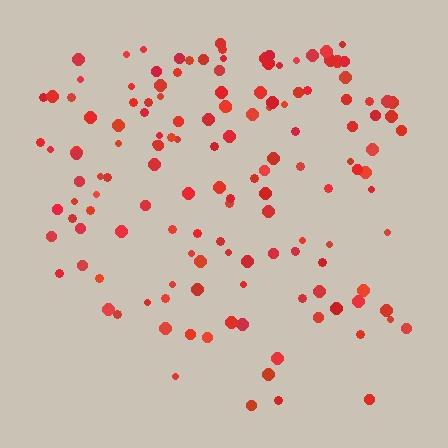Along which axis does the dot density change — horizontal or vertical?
Vertical.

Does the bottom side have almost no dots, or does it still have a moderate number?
Still a moderate number, just noticeably fewer than the top.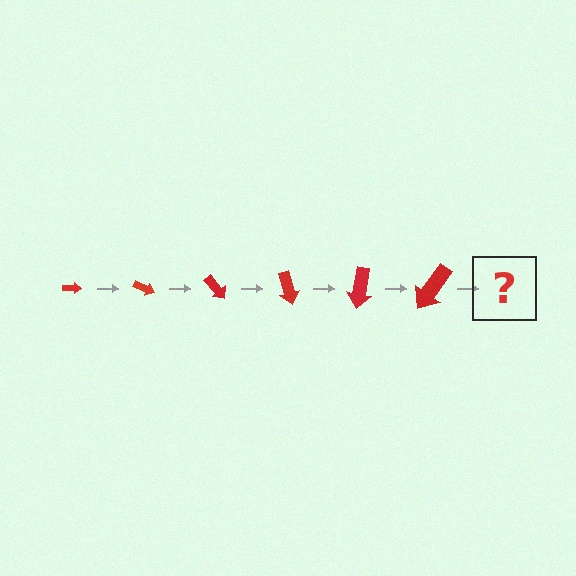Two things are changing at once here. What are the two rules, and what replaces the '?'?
The two rules are that the arrow grows larger each step and it rotates 25 degrees each step. The '?' should be an arrow, larger than the previous one and rotated 150 degrees from the start.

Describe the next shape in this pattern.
It should be an arrow, larger than the previous one and rotated 150 degrees from the start.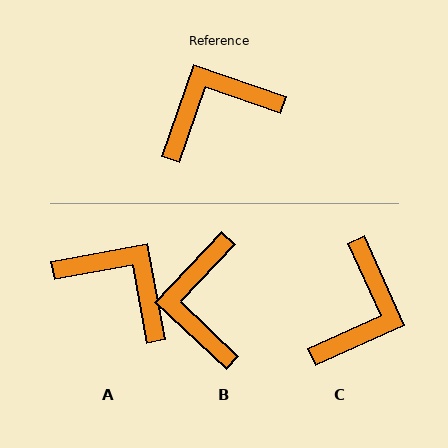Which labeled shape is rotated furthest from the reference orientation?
C, about 137 degrees away.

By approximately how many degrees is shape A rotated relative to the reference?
Approximately 60 degrees clockwise.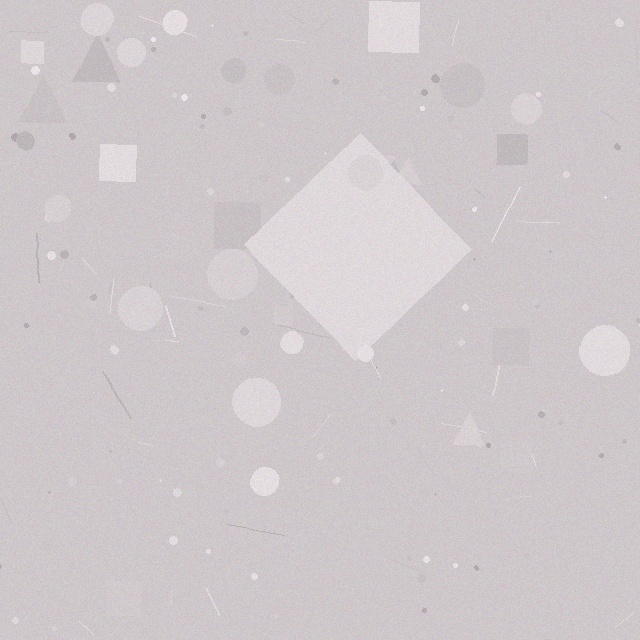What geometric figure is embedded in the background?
A diamond is embedded in the background.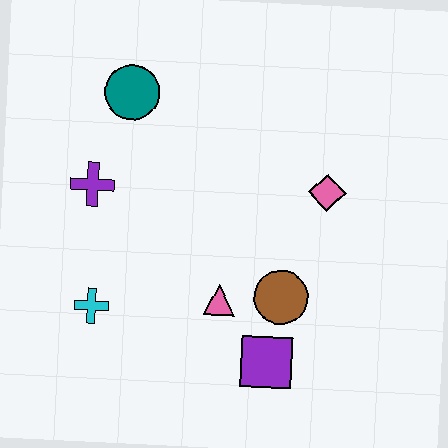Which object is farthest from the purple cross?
The purple square is farthest from the purple cross.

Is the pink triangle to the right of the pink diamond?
No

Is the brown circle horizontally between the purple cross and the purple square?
No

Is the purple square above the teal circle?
No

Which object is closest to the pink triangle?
The brown circle is closest to the pink triangle.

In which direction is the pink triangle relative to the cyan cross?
The pink triangle is to the right of the cyan cross.